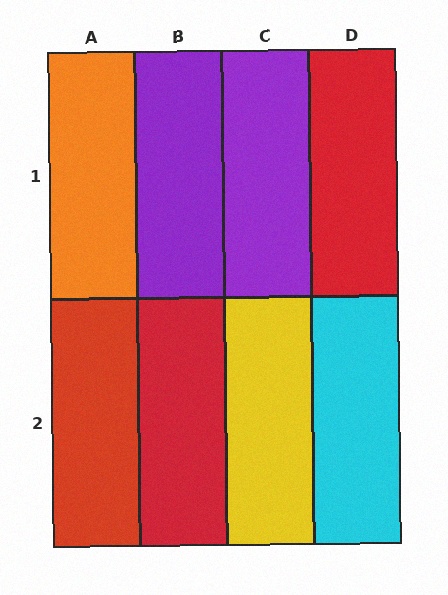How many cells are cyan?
1 cell is cyan.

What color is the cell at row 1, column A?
Orange.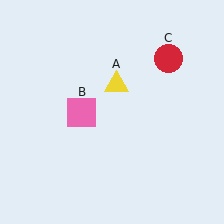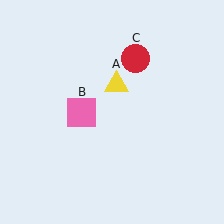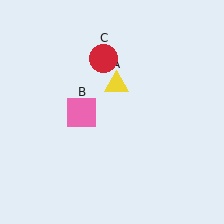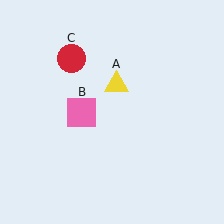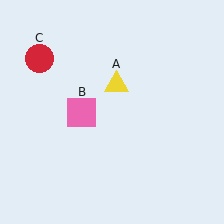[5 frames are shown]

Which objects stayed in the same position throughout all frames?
Yellow triangle (object A) and pink square (object B) remained stationary.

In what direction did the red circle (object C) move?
The red circle (object C) moved left.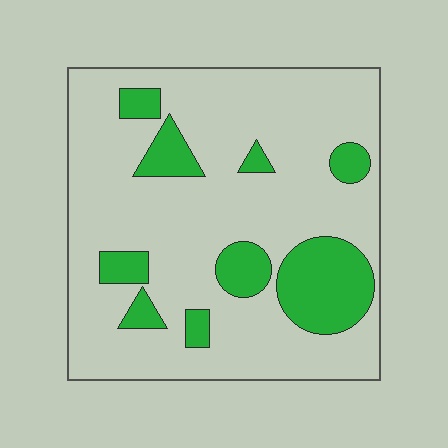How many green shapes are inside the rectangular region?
9.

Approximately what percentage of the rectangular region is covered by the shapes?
Approximately 20%.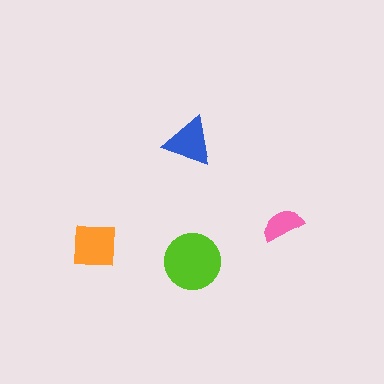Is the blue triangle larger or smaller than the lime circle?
Smaller.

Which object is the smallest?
The pink semicircle.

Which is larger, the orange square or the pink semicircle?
The orange square.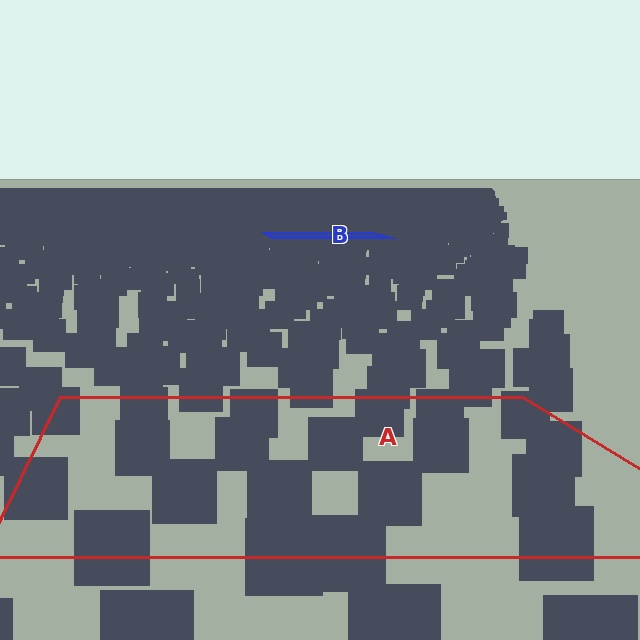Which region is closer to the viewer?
Region A is closer. The texture elements there are larger and more spread out.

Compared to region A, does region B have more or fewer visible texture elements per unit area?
Region B has more texture elements per unit area — they are packed more densely because it is farther away.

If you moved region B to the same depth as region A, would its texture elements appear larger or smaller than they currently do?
They would appear larger. At a closer depth, the same texture elements are projected at a bigger on-screen size.